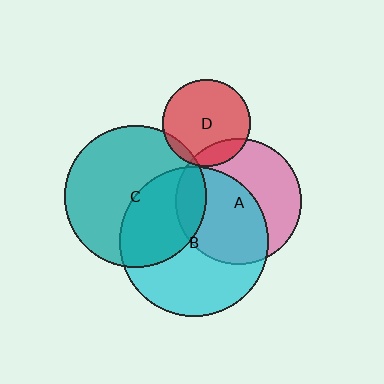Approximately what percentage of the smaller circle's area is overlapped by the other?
Approximately 5%.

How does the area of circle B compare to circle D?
Approximately 2.9 times.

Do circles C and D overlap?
Yes.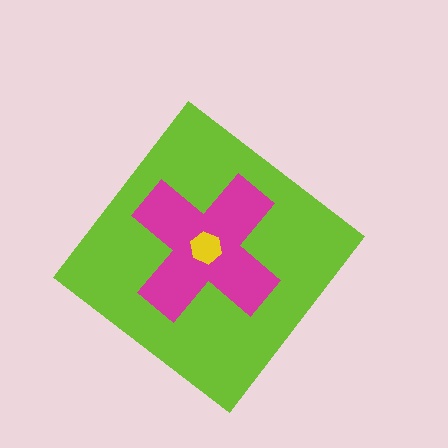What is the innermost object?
The yellow hexagon.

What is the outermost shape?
The lime diamond.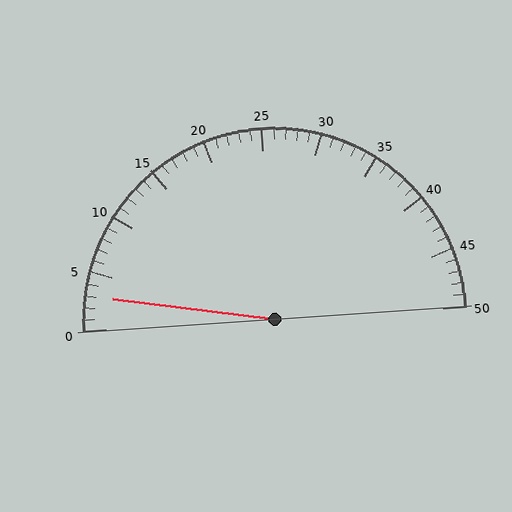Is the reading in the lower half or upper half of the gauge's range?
The reading is in the lower half of the range (0 to 50).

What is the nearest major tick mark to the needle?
The nearest major tick mark is 5.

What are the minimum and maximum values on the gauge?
The gauge ranges from 0 to 50.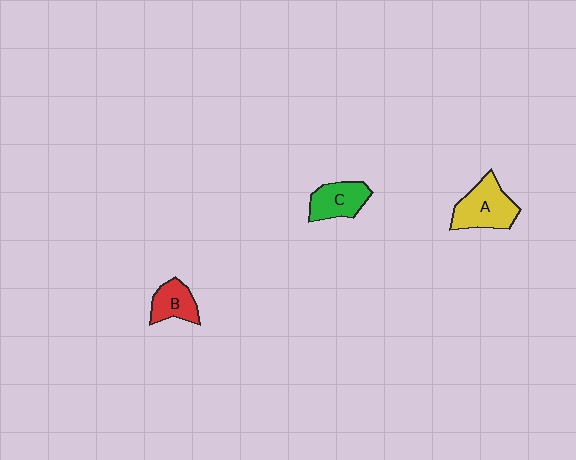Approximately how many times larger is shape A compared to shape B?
Approximately 1.6 times.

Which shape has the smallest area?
Shape B (red).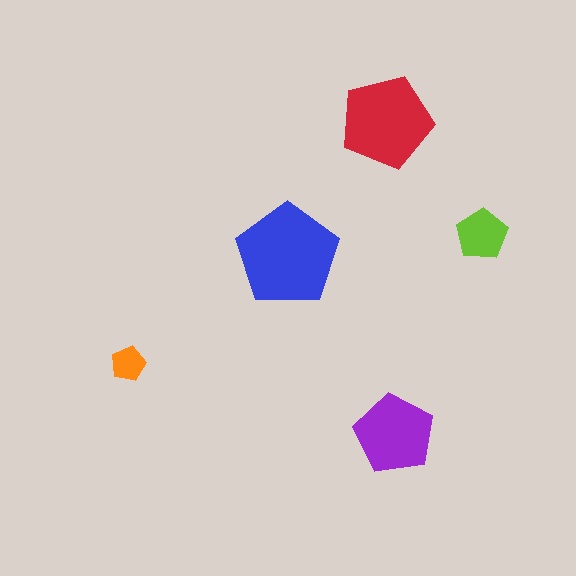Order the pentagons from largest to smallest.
the blue one, the red one, the purple one, the lime one, the orange one.